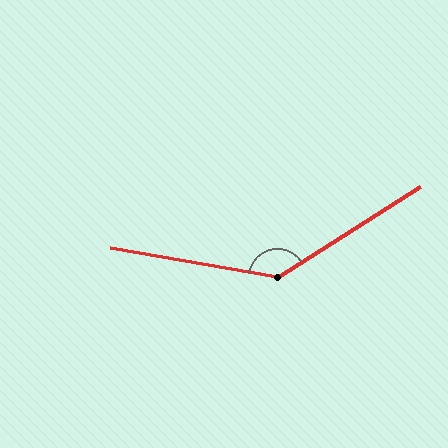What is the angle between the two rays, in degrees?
Approximately 138 degrees.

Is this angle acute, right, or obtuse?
It is obtuse.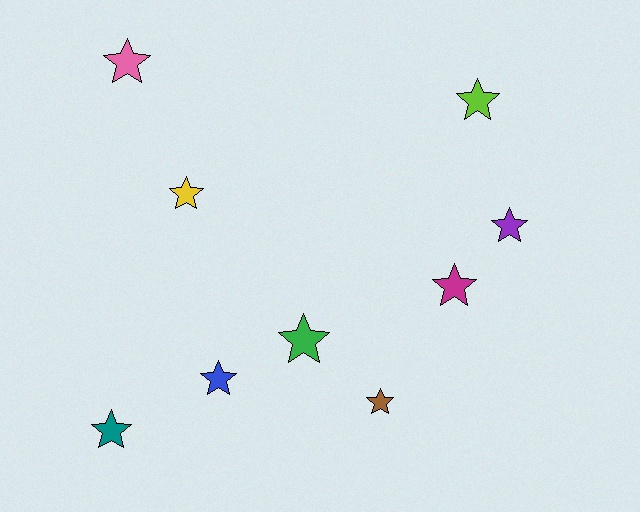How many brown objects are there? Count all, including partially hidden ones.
There is 1 brown object.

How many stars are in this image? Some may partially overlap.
There are 9 stars.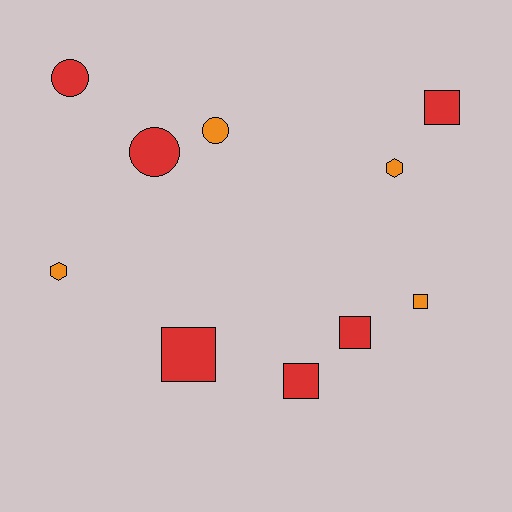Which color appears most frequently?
Red, with 6 objects.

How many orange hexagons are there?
There are 2 orange hexagons.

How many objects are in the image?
There are 10 objects.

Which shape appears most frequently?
Square, with 5 objects.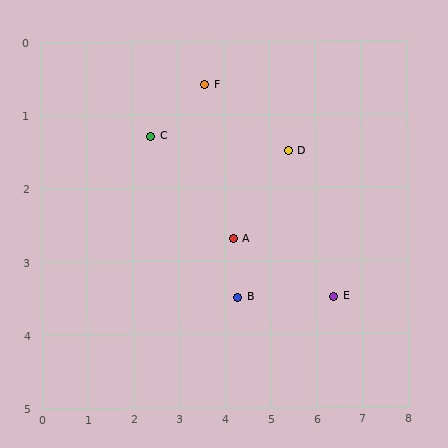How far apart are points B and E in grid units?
Points B and E are about 2.1 grid units apart.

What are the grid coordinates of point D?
Point D is at approximately (5.4, 1.5).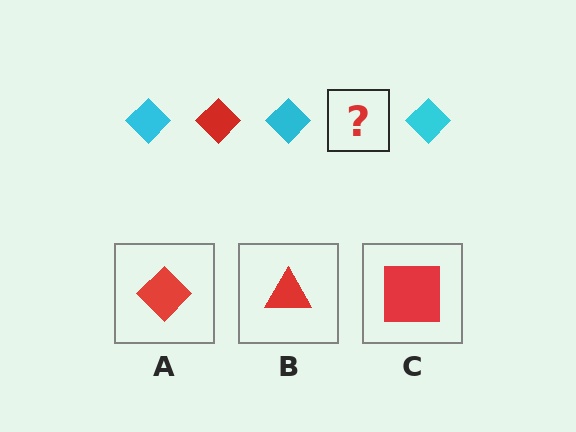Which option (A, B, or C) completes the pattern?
A.